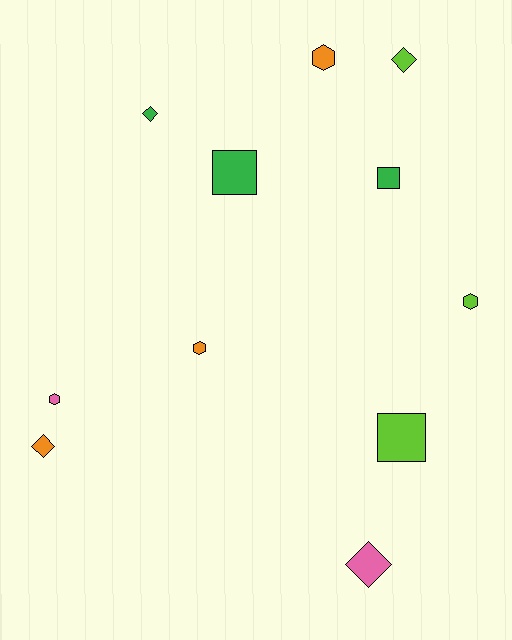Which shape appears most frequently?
Diamond, with 4 objects.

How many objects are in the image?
There are 11 objects.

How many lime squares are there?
There is 1 lime square.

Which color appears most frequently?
Lime, with 3 objects.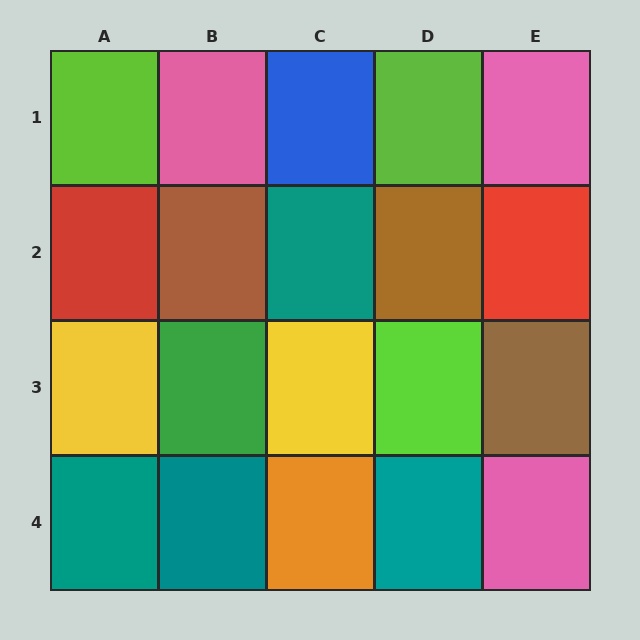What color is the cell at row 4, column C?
Orange.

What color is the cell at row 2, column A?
Red.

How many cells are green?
1 cell is green.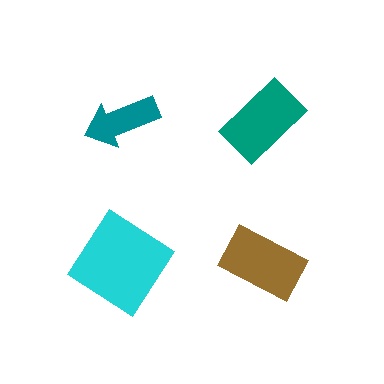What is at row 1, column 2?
A teal rectangle.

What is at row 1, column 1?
A teal arrow.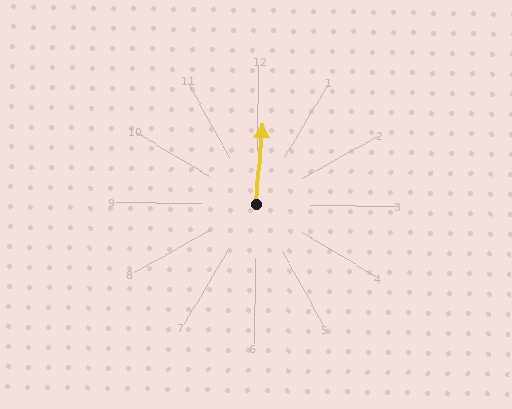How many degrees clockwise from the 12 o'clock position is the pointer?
Approximately 4 degrees.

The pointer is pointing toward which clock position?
Roughly 12 o'clock.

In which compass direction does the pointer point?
North.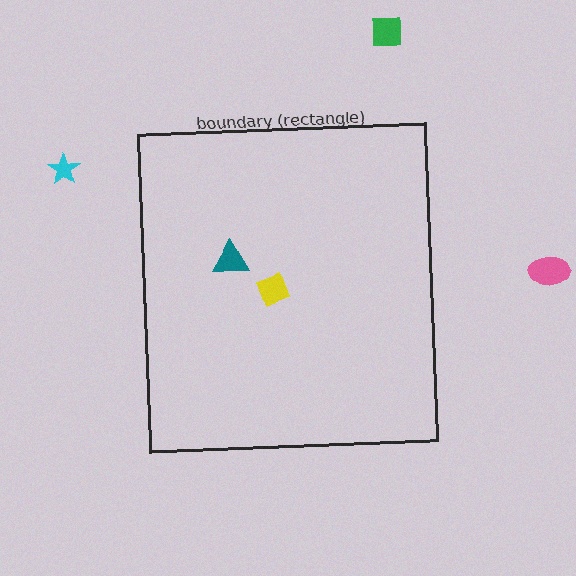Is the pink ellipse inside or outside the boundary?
Outside.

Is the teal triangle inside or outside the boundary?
Inside.